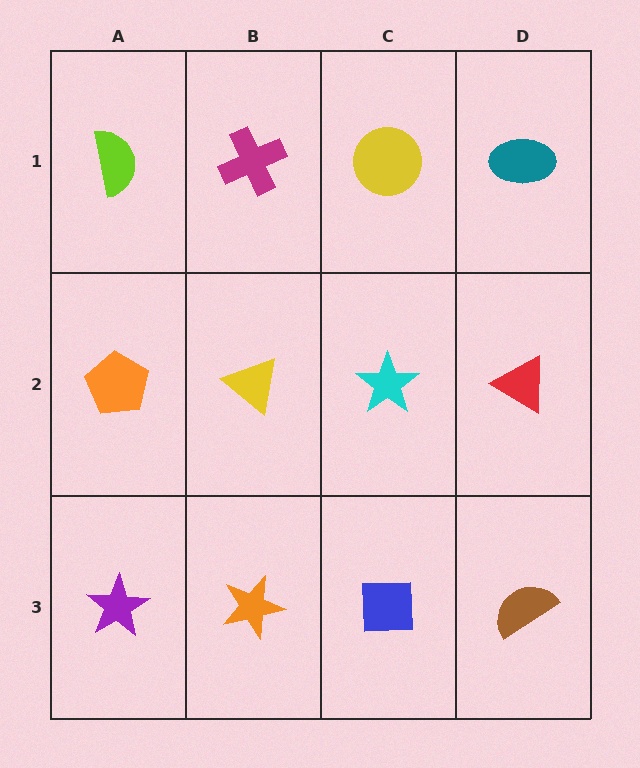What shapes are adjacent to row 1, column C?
A cyan star (row 2, column C), a magenta cross (row 1, column B), a teal ellipse (row 1, column D).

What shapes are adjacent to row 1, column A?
An orange pentagon (row 2, column A), a magenta cross (row 1, column B).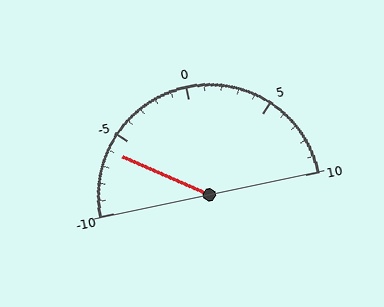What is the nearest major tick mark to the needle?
The nearest major tick mark is -5.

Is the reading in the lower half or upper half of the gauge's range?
The reading is in the lower half of the range (-10 to 10).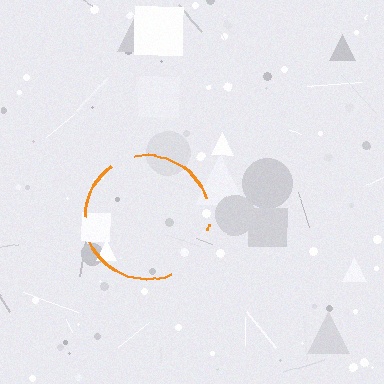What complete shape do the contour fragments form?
The contour fragments form a circle.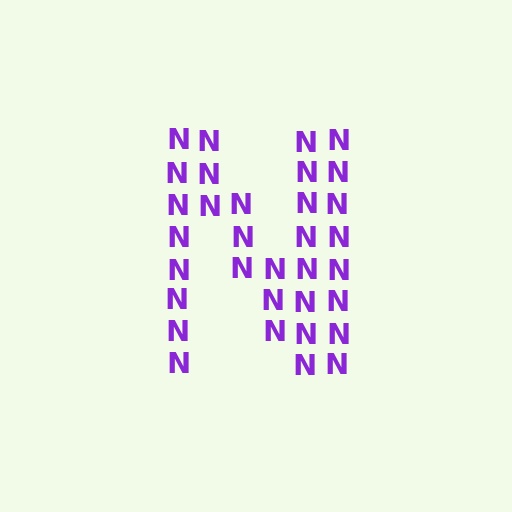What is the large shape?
The large shape is the letter N.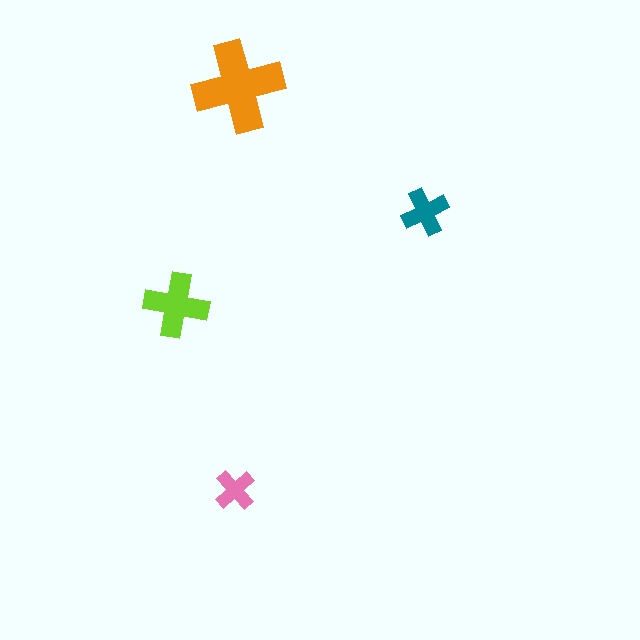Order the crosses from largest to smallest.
the orange one, the lime one, the teal one, the pink one.